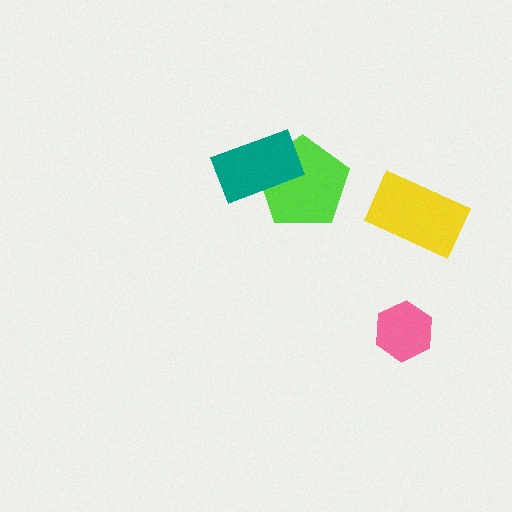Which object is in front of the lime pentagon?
The teal rectangle is in front of the lime pentagon.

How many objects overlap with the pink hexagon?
0 objects overlap with the pink hexagon.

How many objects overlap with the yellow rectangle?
0 objects overlap with the yellow rectangle.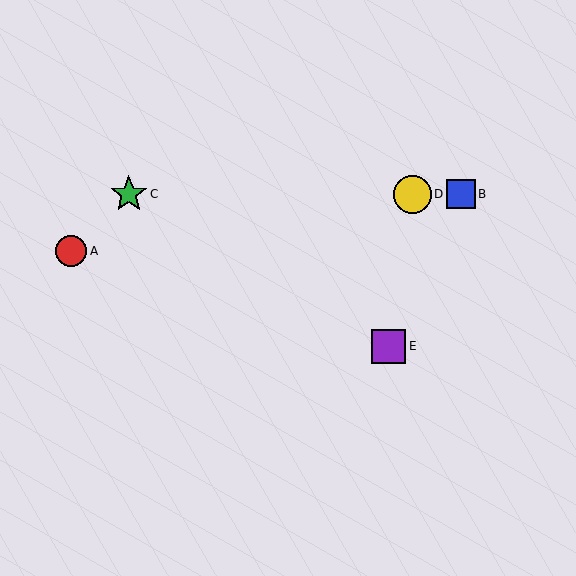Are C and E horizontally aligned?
No, C is at y≈194 and E is at y≈346.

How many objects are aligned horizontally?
3 objects (B, C, D) are aligned horizontally.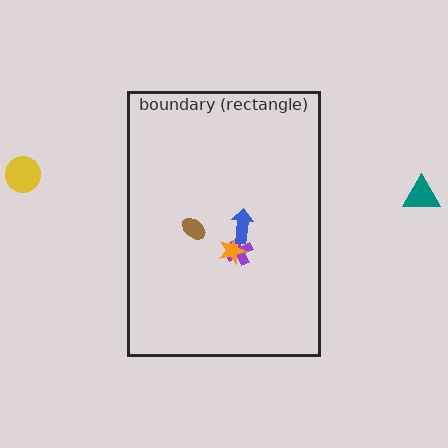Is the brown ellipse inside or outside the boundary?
Inside.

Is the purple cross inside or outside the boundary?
Inside.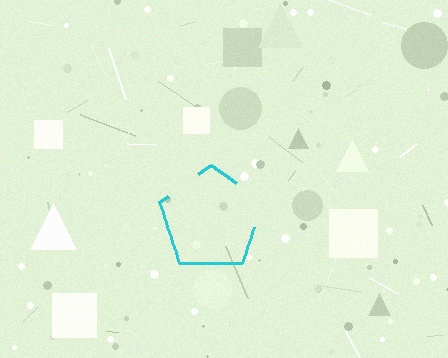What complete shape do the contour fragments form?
The contour fragments form a pentagon.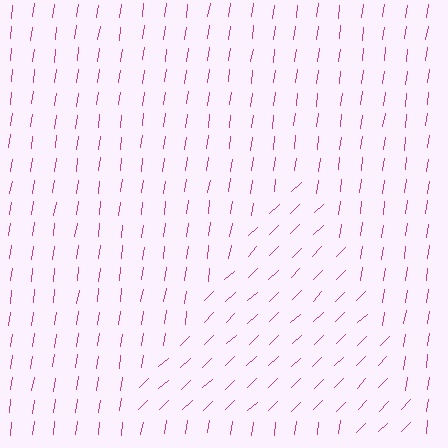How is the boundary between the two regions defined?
The boundary is defined purely by a change in line orientation (approximately 38 degrees difference). All lines are the same color and thickness.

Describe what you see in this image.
The image is filled with small magenta line segments. A triangle region in the image has lines oriented differently from the surrounding lines, creating a visible texture boundary.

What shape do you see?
I see a triangle.